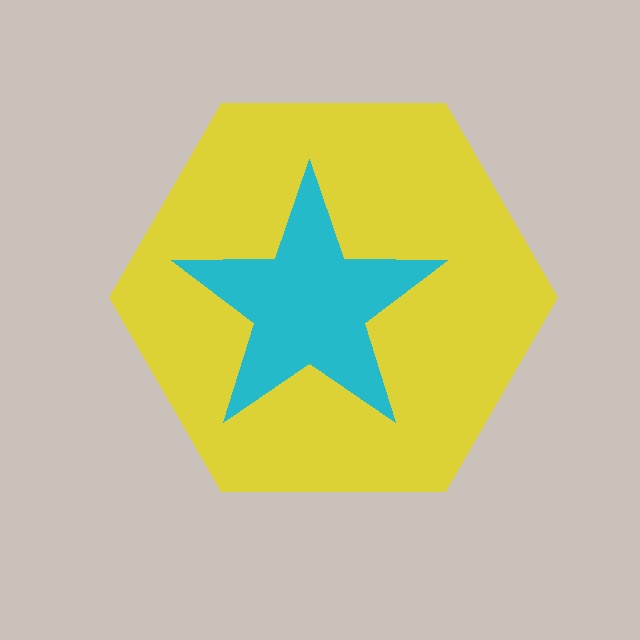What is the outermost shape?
The yellow hexagon.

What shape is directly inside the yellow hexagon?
The cyan star.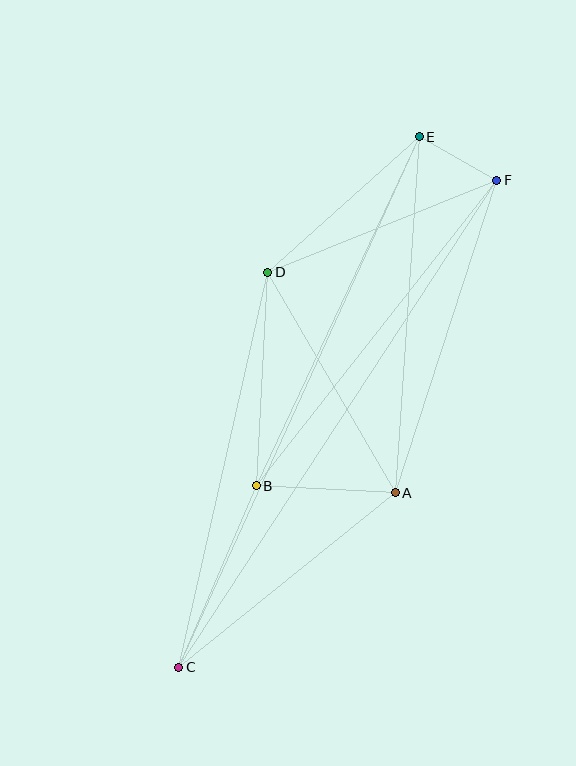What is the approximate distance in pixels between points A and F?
The distance between A and F is approximately 329 pixels.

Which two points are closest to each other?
Points E and F are closest to each other.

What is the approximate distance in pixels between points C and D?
The distance between C and D is approximately 405 pixels.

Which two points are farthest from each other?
Points C and E are farthest from each other.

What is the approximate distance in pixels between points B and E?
The distance between B and E is approximately 385 pixels.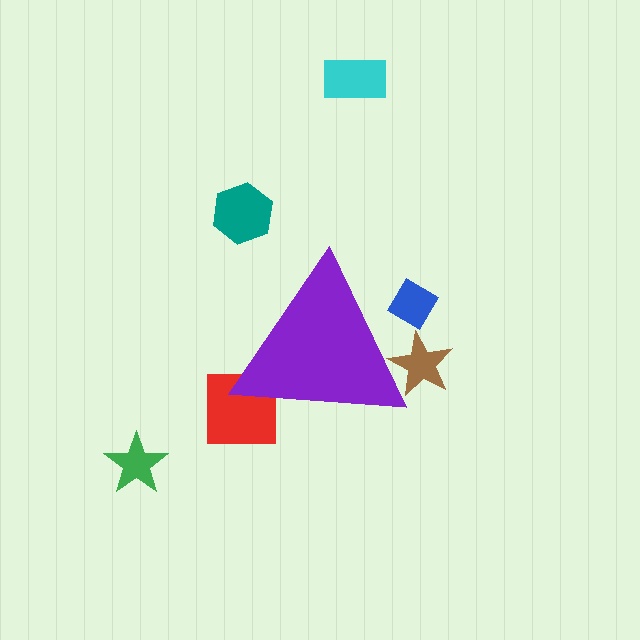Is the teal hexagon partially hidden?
No, the teal hexagon is fully visible.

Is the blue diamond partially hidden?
Yes, the blue diamond is partially hidden behind the purple triangle.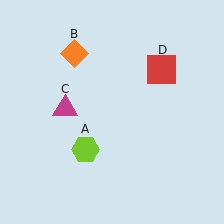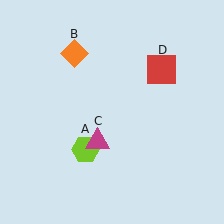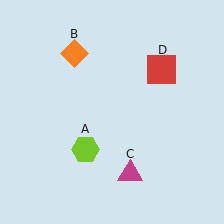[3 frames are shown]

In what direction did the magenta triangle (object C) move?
The magenta triangle (object C) moved down and to the right.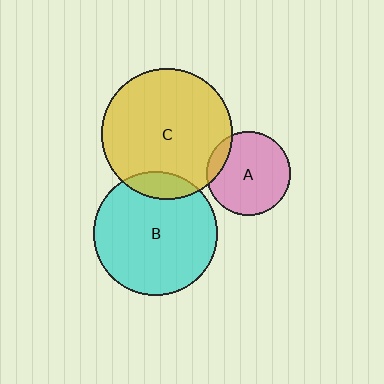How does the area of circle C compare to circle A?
Approximately 2.4 times.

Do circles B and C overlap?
Yes.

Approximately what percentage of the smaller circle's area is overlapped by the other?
Approximately 10%.